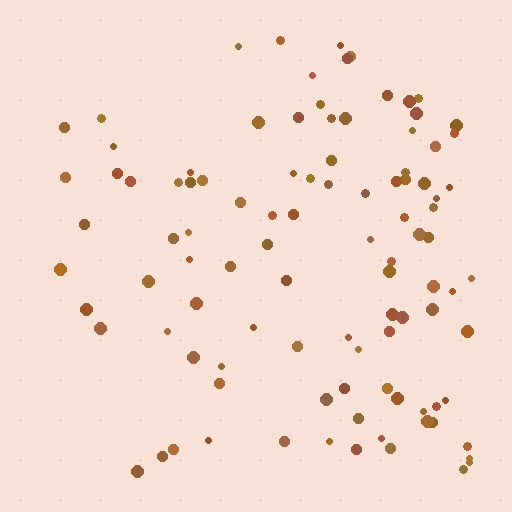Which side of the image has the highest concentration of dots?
The right.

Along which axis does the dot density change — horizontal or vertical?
Horizontal.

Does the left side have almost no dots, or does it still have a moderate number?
Still a moderate number, just noticeably fewer than the right.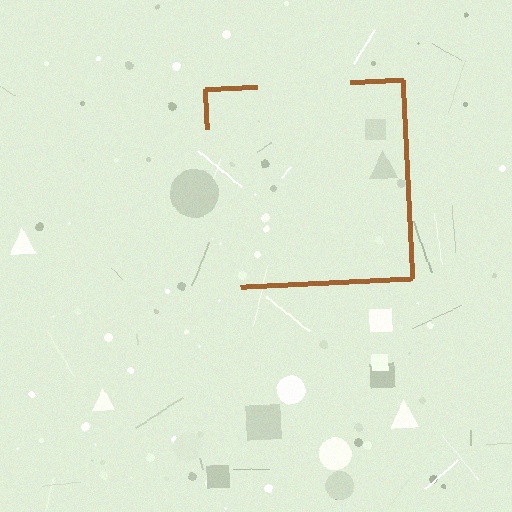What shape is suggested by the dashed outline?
The dashed outline suggests a square.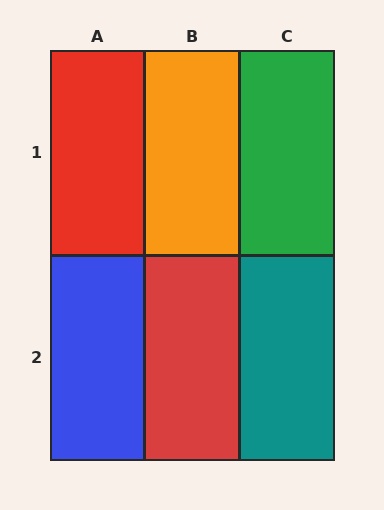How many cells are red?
2 cells are red.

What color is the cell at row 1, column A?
Red.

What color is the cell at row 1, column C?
Green.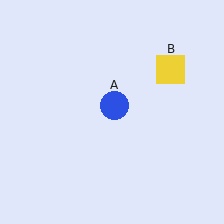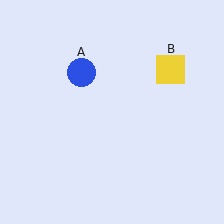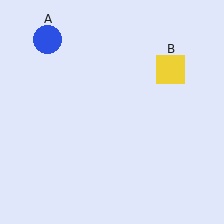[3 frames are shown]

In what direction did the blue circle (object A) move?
The blue circle (object A) moved up and to the left.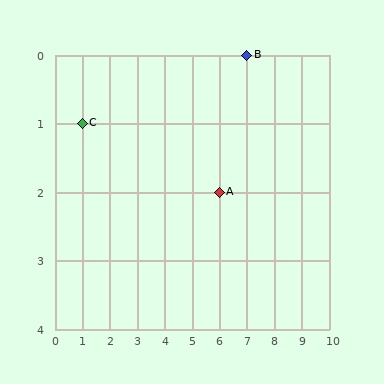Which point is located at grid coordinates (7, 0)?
Point B is at (7, 0).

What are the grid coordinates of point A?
Point A is at grid coordinates (6, 2).